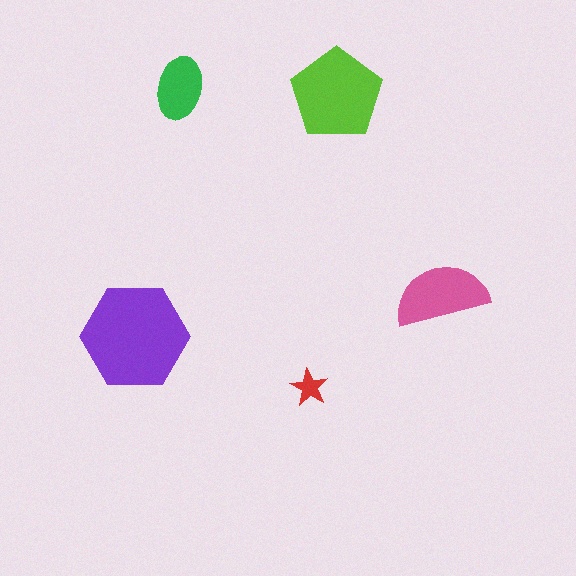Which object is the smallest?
The red star.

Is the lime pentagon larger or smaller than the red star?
Larger.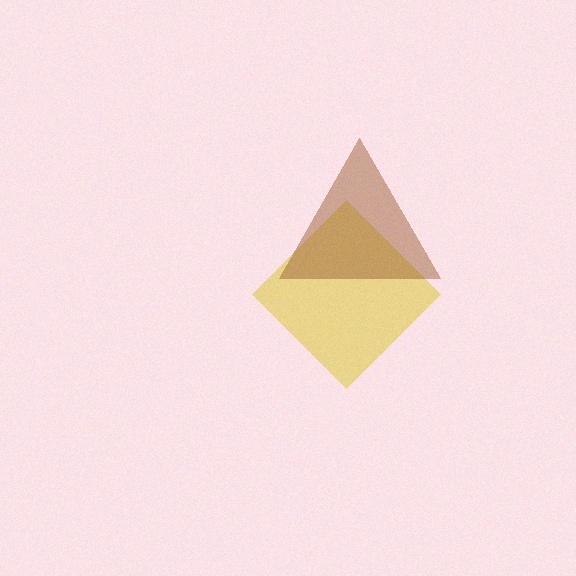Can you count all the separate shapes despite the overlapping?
Yes, there are 2 separate shapes.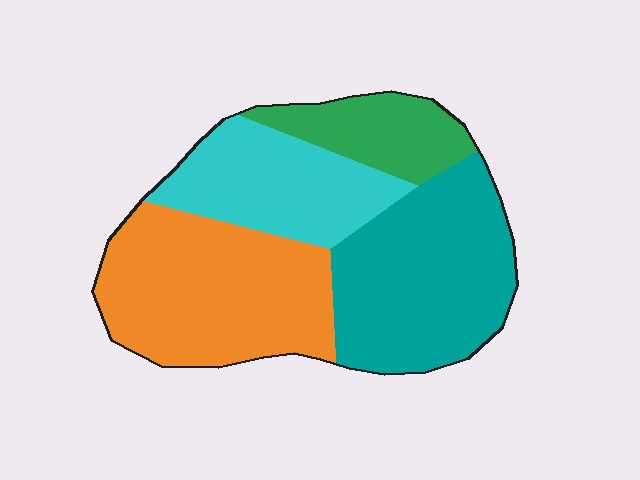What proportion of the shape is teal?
Teal covers about 30% of the shape.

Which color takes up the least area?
Green, at roughly 15%.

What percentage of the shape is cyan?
Cyan covers about 20% of the shape.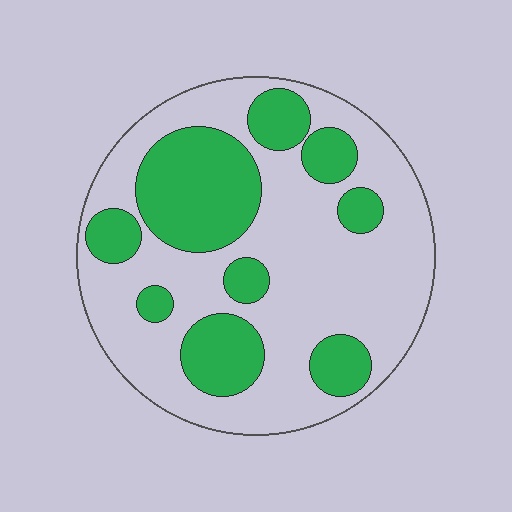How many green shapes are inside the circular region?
9.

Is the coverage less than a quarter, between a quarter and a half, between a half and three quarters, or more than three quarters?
Between a quarter and a half.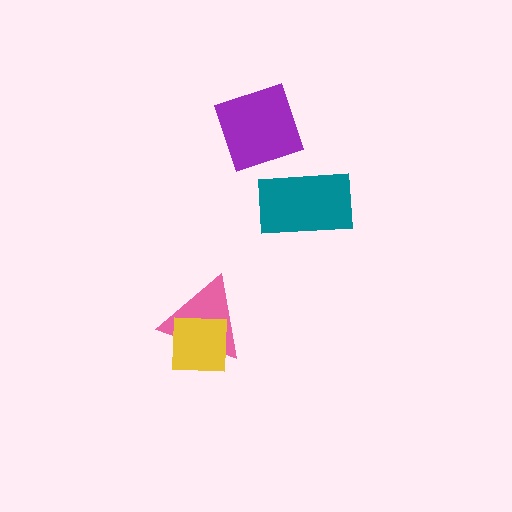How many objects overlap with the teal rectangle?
0 objects overlap with the teal rectangle.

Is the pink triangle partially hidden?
Yes, it is partially covered by another shape.